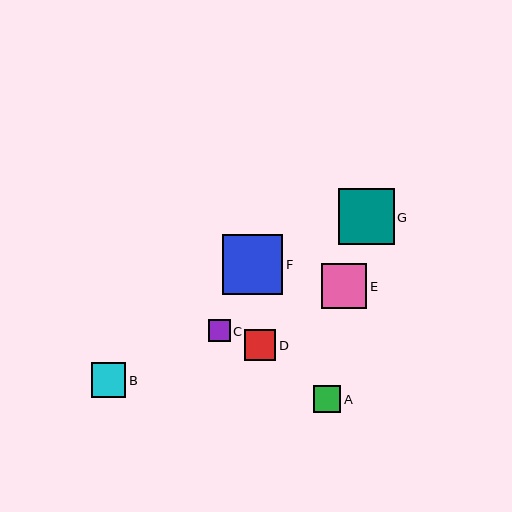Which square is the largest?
Square F is the largest with a size of approximately 60 pixels.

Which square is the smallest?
Square C is the smallest with a size of approximately 22 pixels.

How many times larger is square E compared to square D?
Square E is approximately 1.5 times the size of square D.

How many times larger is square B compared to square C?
Square B is approximately 1.6 times the size of square C.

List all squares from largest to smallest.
From largest to smallest: F, G, E, B, D, A, C.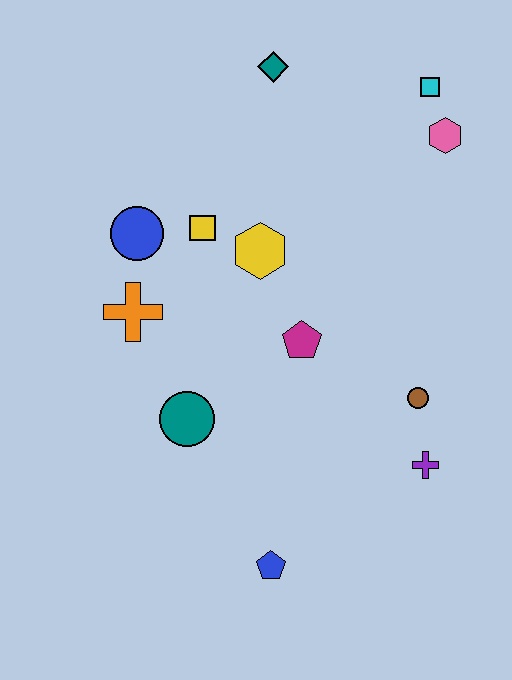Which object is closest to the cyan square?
The pink hexagon is closest to the cyan square.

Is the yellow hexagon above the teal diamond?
No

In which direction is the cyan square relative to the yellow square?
The cyan square is to the right of the yellow square.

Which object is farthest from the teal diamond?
The blue pentagon is farthest from the teal diamond.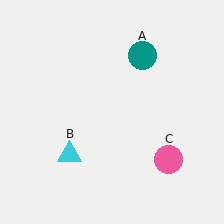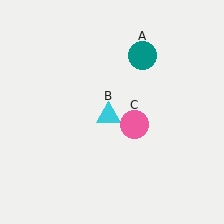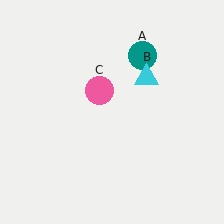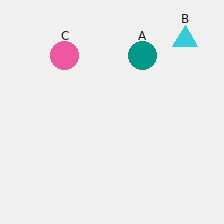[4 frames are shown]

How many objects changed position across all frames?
2 objects changed position: cyan triangle (object B), pink circle (object C).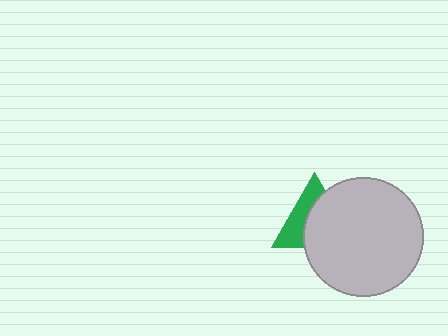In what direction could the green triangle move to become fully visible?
The green triangle could move toward the upper-left. That would shift it out from behind the light gray circle entirely.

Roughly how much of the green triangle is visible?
A small part of it is visible (roughly 43%).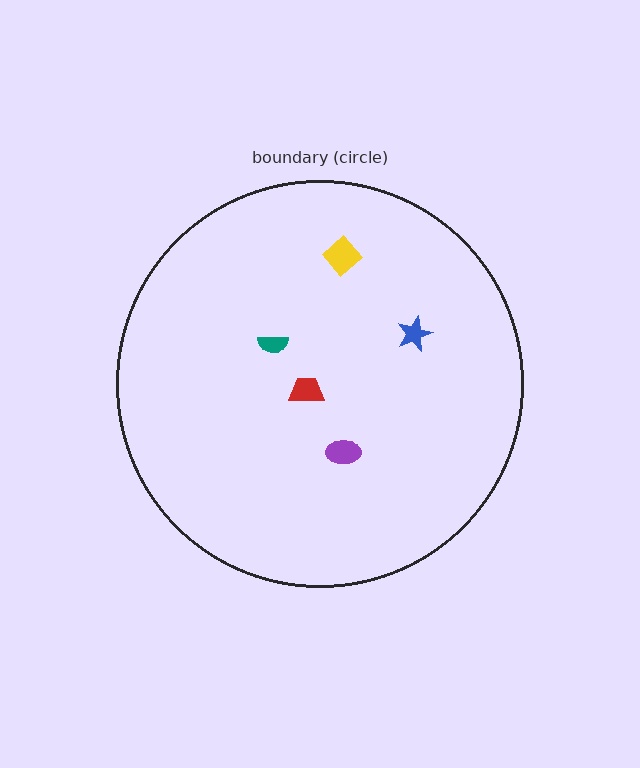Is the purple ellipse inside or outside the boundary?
Inside.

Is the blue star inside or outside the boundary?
Inside.